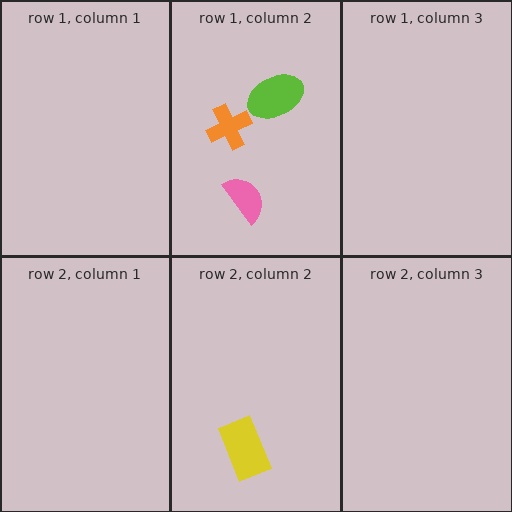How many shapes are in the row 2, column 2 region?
1.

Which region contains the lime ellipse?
The row 1, column 2 region.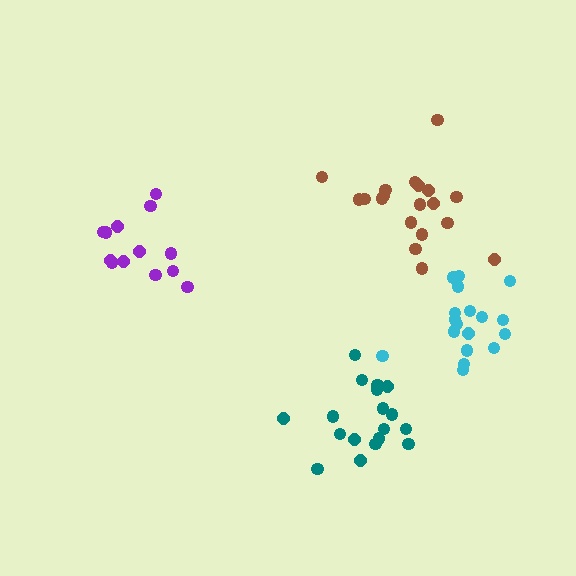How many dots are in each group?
Group 1: 19 dots, Group 2: 18 dots, Group 3: 13 dots, Group 4: 18 dots (68 total).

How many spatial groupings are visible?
There are 4 spatial groupings.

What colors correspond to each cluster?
The clusters are colored: brown, cyan, purple, teal.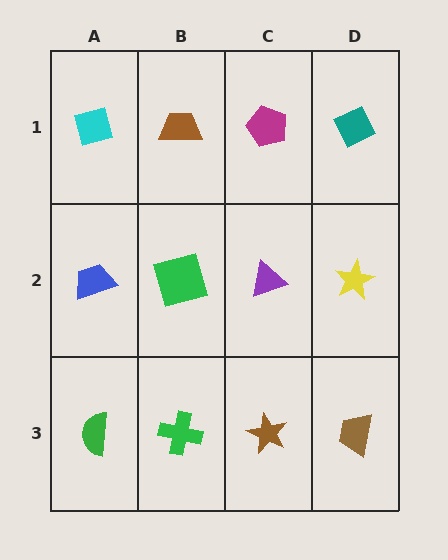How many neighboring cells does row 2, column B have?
4.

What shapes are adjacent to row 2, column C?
A magenta pentagon (row 1, column C), a brown star (row 3, column C), a green square (row 2, column B), a yellow star (row 2, column D).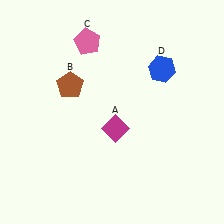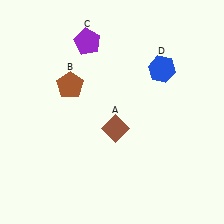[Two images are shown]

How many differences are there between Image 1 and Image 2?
There are 2 differences between the two images.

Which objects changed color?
A changed from magenta to brown. C changed from pink to purple.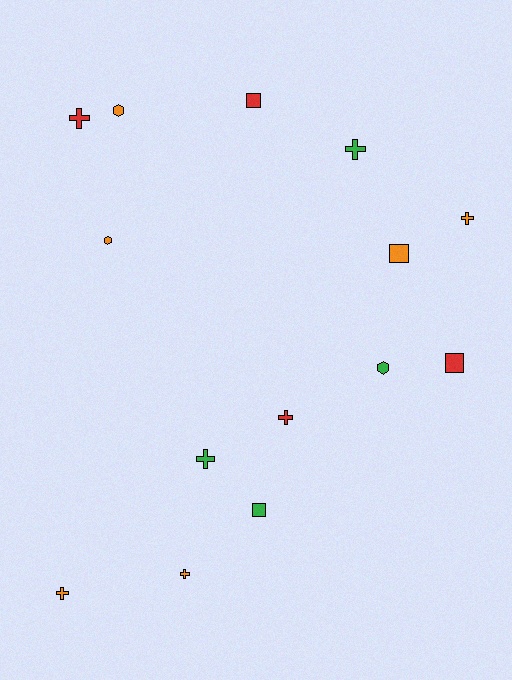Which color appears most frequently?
Orange, with 6 objects.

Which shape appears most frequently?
Cross, with 7 objects.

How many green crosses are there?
There are 2 green crosses.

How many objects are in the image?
There are 14 objects.